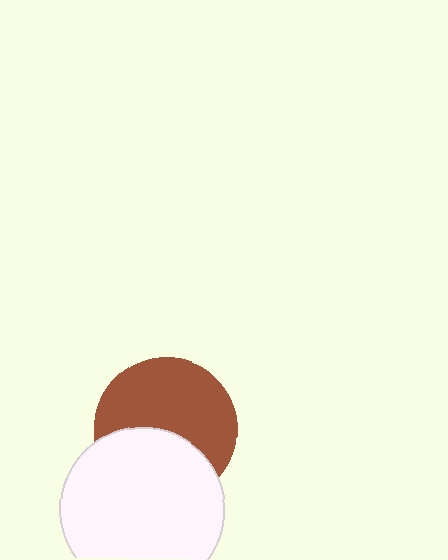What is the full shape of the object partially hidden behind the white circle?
The partially hidden object is a brown circle.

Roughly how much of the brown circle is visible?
About half of it is visible (roughly 60%).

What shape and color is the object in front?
The object in front is a white circle.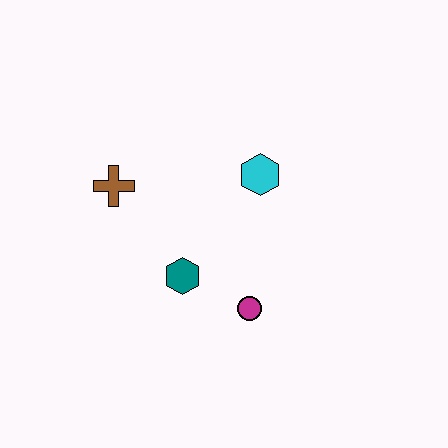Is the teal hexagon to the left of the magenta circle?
Yes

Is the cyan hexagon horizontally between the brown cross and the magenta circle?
No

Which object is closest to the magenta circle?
The teal hexagon is closest to the magenta circle.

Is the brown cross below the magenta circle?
No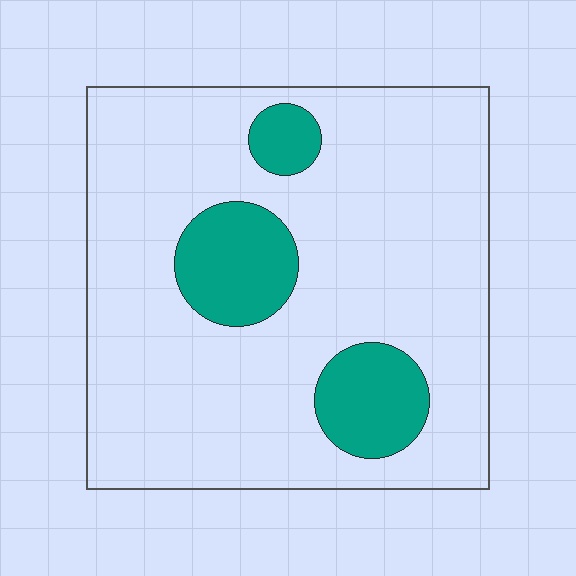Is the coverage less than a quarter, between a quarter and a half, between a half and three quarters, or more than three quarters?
Less than a quarter.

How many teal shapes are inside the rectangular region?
3.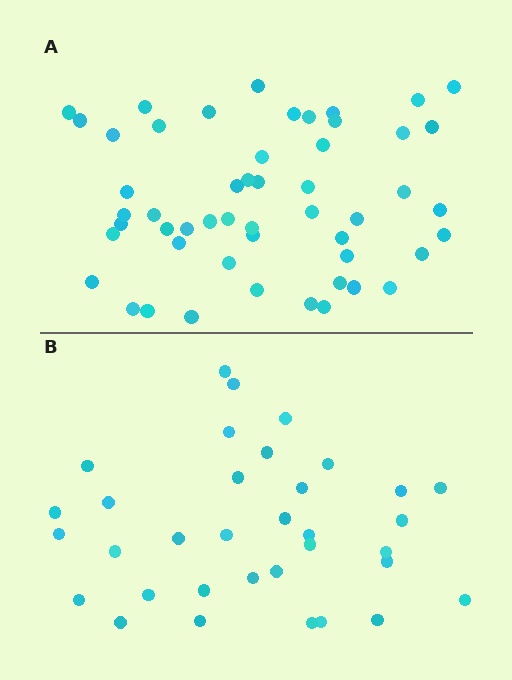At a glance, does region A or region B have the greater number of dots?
Region A (the top region) has more dots.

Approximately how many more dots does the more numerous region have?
Region A has approximately 20 more dots than region B.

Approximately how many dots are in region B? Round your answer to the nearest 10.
About 30 dots. (The exact count is 34, which rounds to 30.)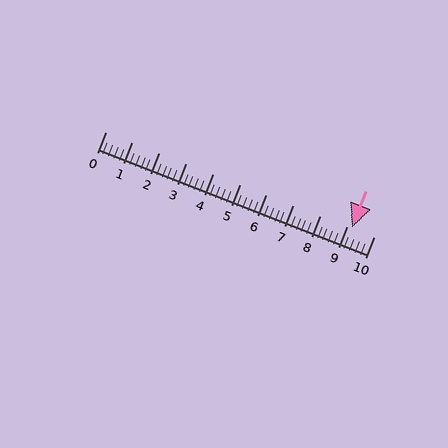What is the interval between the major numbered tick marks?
The major tick marks are spaced 1 units apart.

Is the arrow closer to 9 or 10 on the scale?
The arrow is closer to 9.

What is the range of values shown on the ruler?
The ruler shows values from 0 to 10.